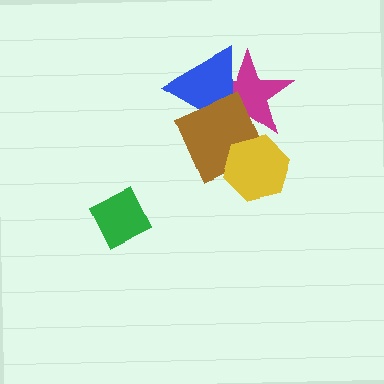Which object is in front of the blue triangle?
The brown diamond is in front of the blue triangle.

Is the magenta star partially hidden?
Yes, it is partially covered by another shape.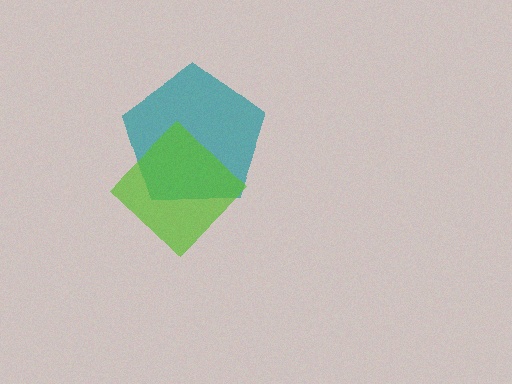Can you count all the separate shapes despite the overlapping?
Yes, there are 2 separate shapes.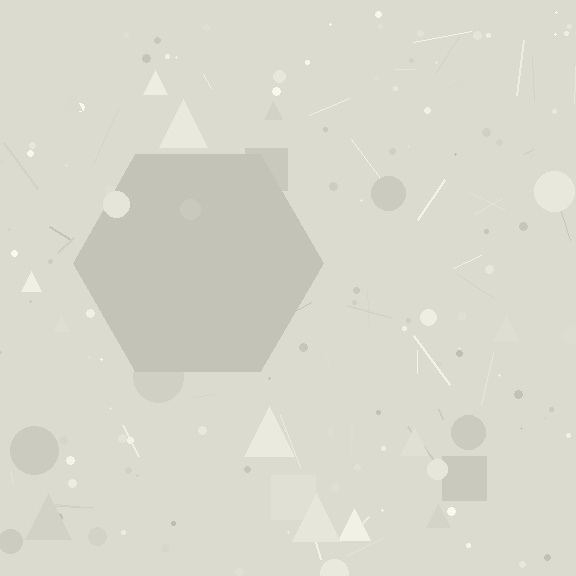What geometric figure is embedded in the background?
A hexagon is embedded in the background.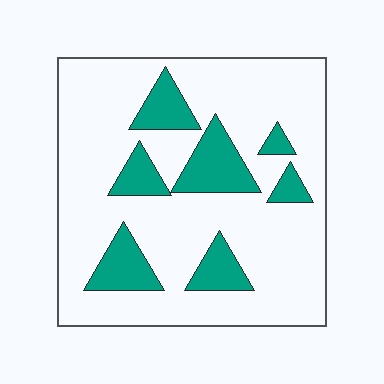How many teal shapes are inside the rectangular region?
7.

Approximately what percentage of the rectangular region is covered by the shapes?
Approximately 20%.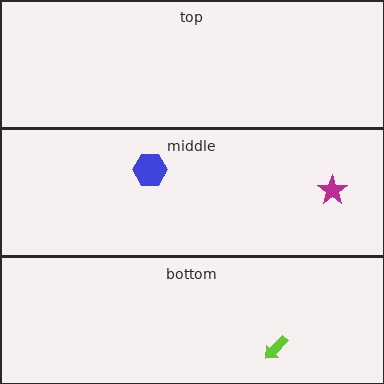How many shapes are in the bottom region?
1.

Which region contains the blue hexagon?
The middle region.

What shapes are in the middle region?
The magenta star, the blue hexagon.